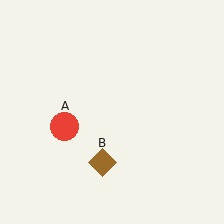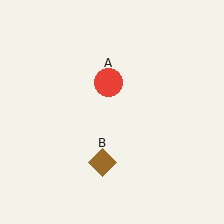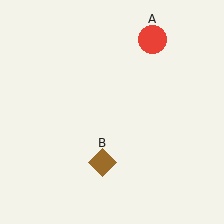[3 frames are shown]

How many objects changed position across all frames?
1 object changed position: red circle (object A).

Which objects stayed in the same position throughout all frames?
Brown diamond (object B) remained stationary.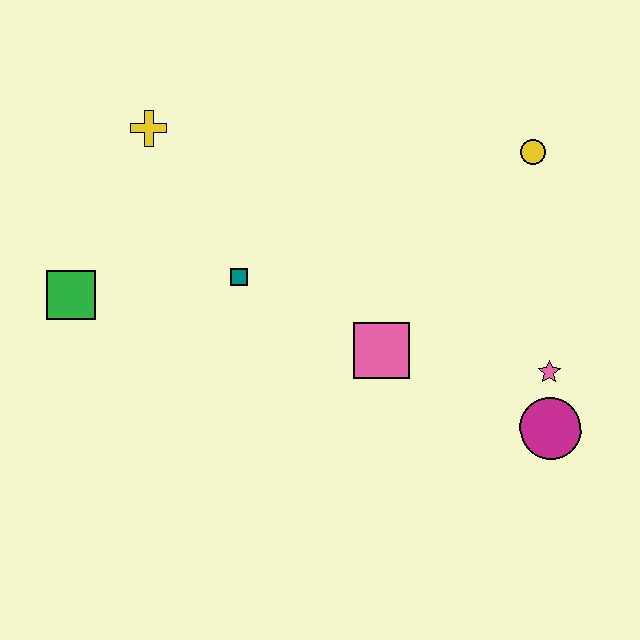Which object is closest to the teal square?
The pink square is closest to the teal square.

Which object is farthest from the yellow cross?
The magenta circle is farthest from the yellow cross.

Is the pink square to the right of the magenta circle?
No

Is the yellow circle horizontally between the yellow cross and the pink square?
No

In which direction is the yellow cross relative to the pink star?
The yellow cross is to the left of the pink star.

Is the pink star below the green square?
Yes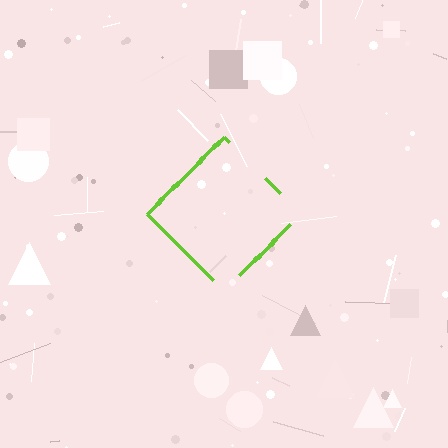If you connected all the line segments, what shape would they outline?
They would outline a diamond.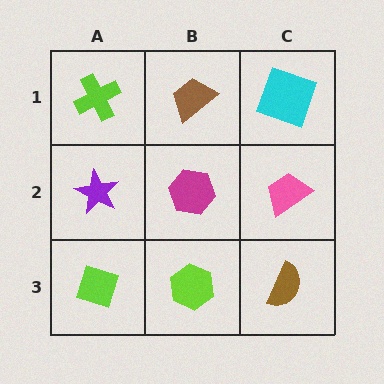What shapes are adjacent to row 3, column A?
A purple star (row 2, column A), a lime hexagon (row 3, column B).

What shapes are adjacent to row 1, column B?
A magenta hexagon (row 2, column B), a lime cross (row 1, column A), a cyan square (row 1, column C).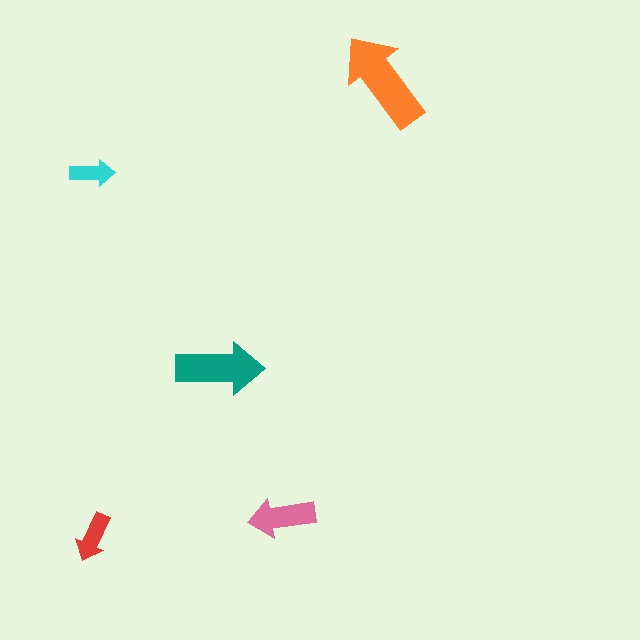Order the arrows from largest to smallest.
the orange one, the teal one, the pink one, the red one, the cyan one.